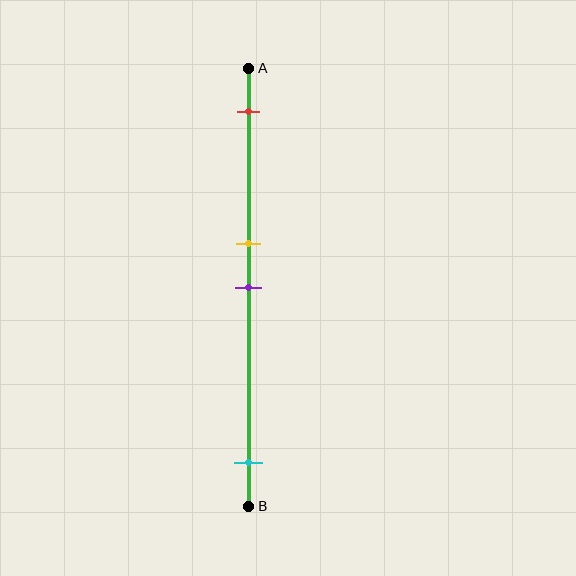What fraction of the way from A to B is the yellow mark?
The yellow mark is approximately 40% (0.4) of the way from A to B.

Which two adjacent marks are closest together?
The yellow and purple marks are the closest adjacent pair.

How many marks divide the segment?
There are 4 marks dividing the segment.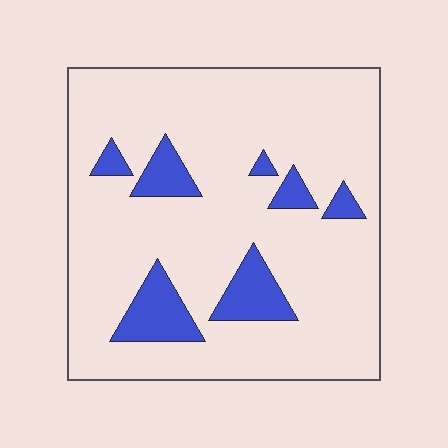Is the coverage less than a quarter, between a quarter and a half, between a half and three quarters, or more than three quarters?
Less than a quarter.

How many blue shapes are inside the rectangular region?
7.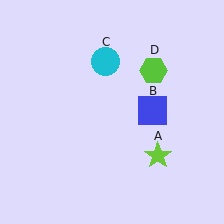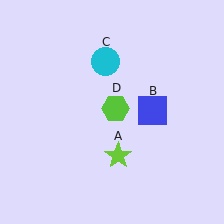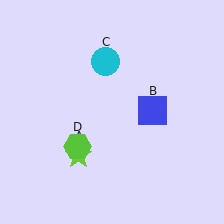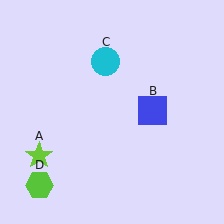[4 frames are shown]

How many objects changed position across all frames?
2 objects changed position: lime star (object A), lime hexagon (object D).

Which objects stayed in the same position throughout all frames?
Blue square (object B) and cyan circle (object C) remained stationary.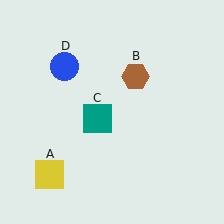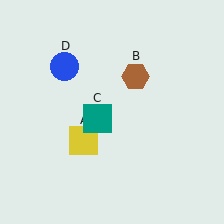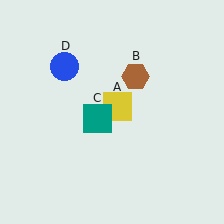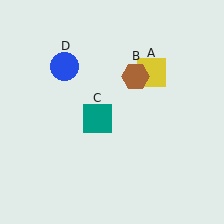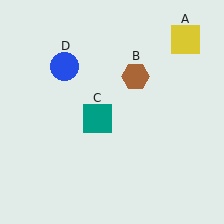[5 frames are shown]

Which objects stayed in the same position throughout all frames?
Brown hexagon (object B) and teal square (object C) and blue circle (object D) remained stationary.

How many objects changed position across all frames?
1 object changed position: yellow square (object A).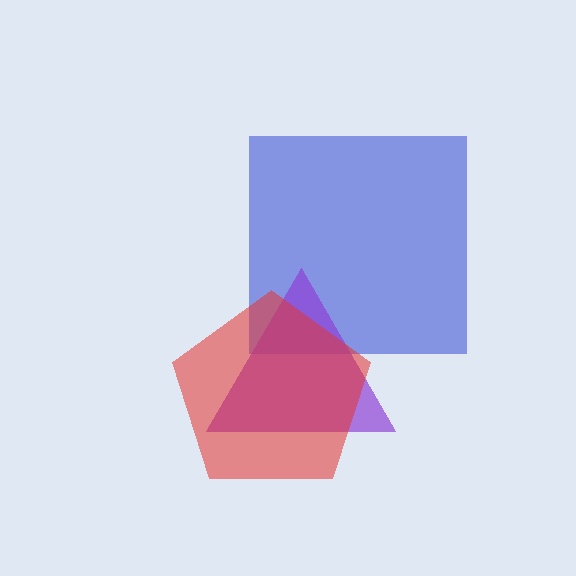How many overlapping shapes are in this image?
There are 3 overlapping shapes in the image.